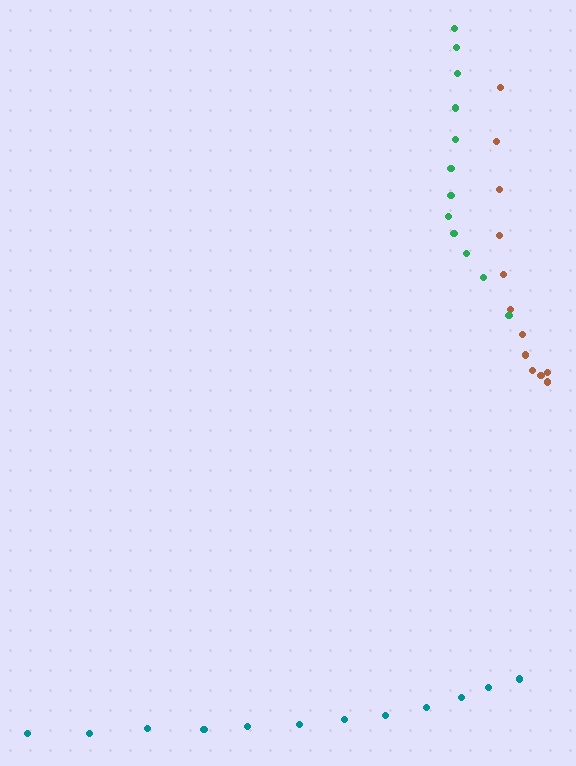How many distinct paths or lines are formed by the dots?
There are 3 distinct paths.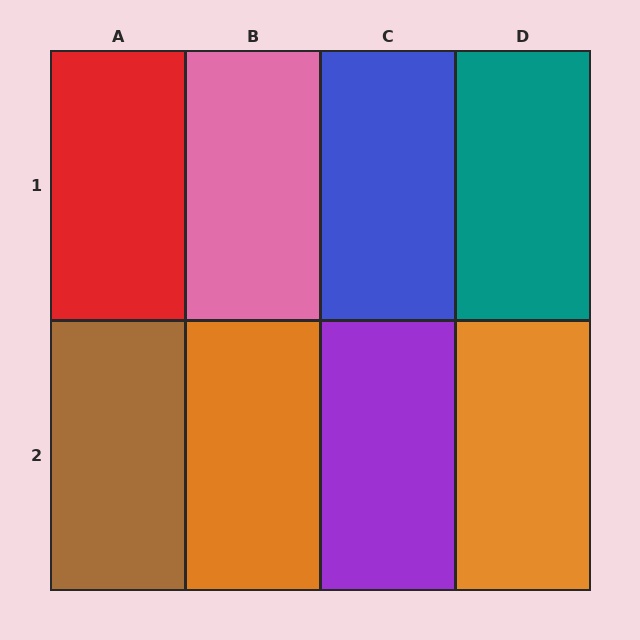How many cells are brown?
1 cell is brown.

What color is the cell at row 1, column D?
Teal.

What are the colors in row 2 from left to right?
Brown, orange, purple, orange.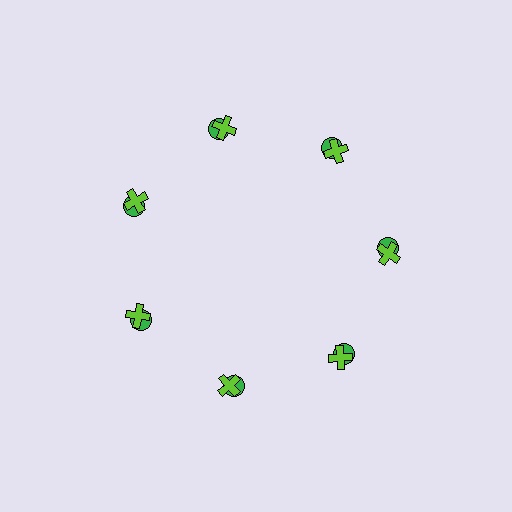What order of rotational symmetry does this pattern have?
This pattern has 7-fold rotational symmetry.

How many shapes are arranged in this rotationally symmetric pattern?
There are 14 shapes, arranged in 7 groups of 2.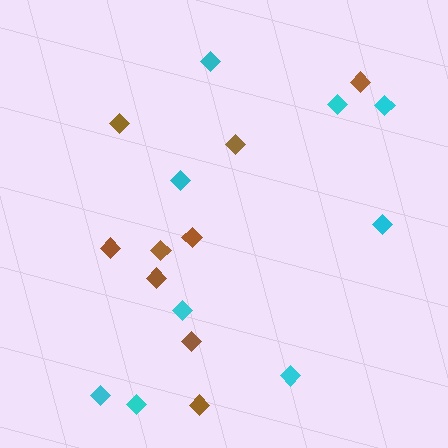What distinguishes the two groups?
There are 2 groups: one group of brown diamonds (9) and one group of cyan diamonds (9).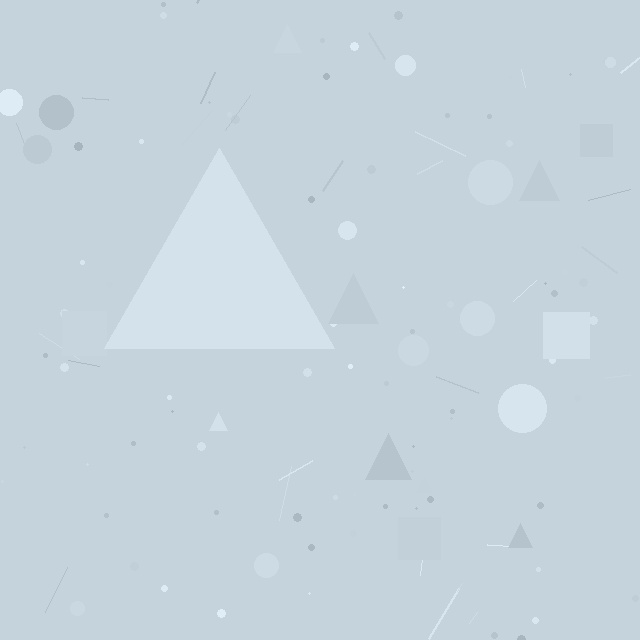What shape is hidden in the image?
A triangle is hidden in the image.